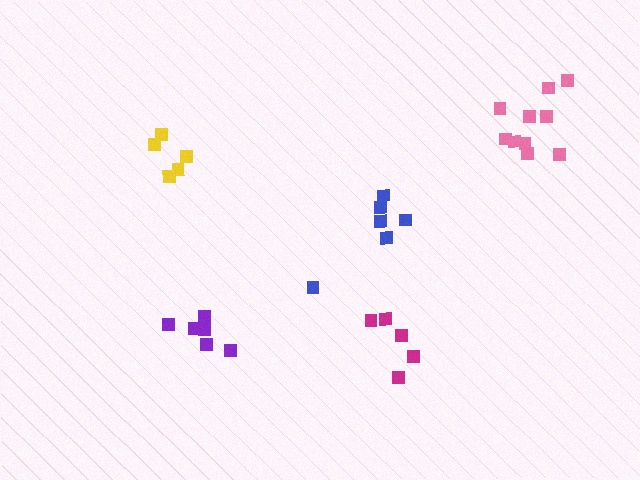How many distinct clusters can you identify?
There are 5 distinct clusters.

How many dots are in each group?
Group 1: 5 dots, Group 2: 10 dots, Group 3: 6 dots, Group 4: 6 dots, Group 5: 5 dots (32 total).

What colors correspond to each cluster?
The clusters are colored: magenta, pink, blue, purple, yellow.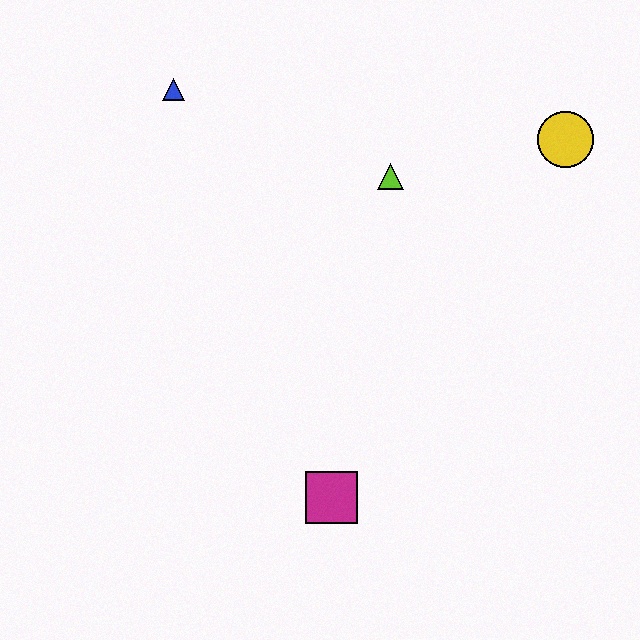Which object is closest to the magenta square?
The lime triangle is closest to the magenta square.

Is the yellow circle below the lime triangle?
No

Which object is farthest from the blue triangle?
The magenta square is farthest from the blue triangle.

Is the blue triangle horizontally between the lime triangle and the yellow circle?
No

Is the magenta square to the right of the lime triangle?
No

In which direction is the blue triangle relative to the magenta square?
The blue triangle is above the magenta square.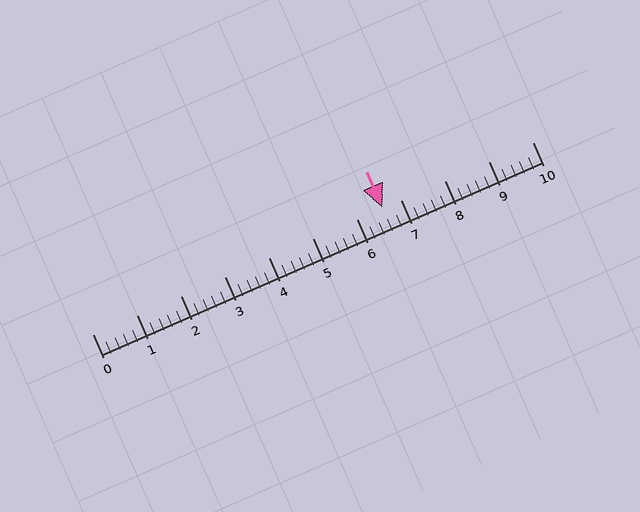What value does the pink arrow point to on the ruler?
The pink arrow points to approximately 6.6.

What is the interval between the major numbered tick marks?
The major tick marks are spaced 1 units apart.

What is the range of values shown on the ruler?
The ruler shows values from 0 to 10.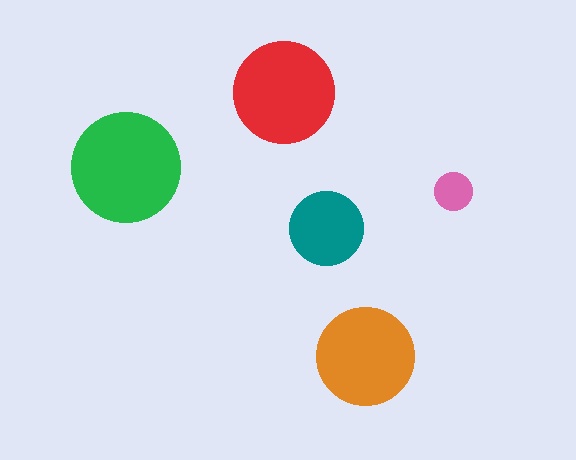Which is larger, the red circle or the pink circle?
The red one.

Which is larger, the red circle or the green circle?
The green one.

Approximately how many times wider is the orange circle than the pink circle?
About 2.5 times wider.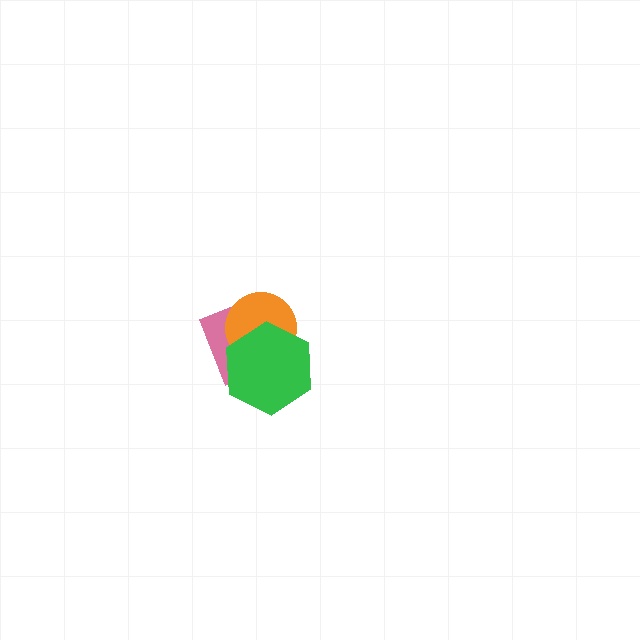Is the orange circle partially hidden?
Yes, it is partially covered by another shape.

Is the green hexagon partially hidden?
No, no other shape covers it.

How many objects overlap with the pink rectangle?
2 objects overlap with the pink rectangle.